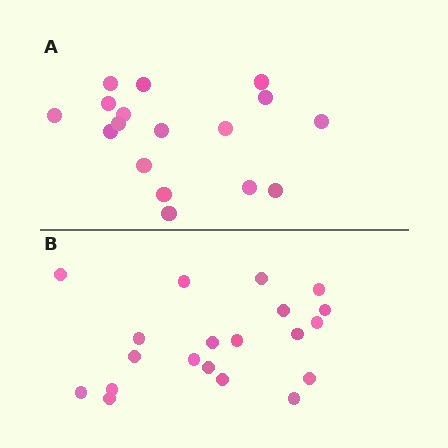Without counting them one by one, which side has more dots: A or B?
Region B (the bottom region) has more dots.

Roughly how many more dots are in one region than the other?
Region B has just a few more — roughly 2 or 3 more dots than region A.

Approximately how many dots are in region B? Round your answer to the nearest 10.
About 20 dots.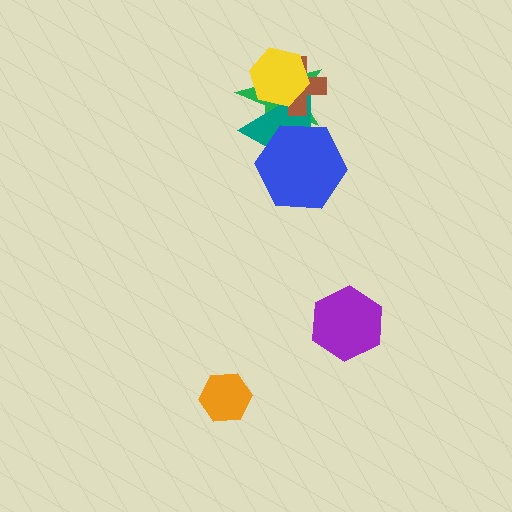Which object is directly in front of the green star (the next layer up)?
The teal triangle is directly in front of the green star.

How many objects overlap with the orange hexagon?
0 objects overlap with the orange hexagon.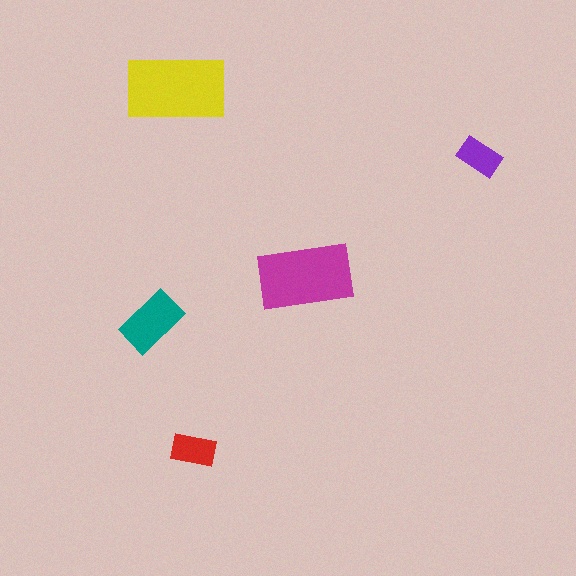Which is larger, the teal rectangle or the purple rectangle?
The teal one.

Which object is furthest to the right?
The purple rectangle is rightmost.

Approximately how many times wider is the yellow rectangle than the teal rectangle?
About 1.5 times wider.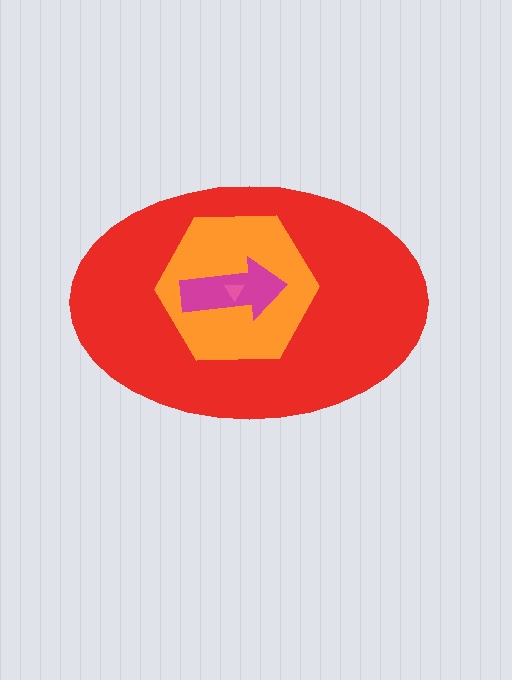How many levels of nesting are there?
4.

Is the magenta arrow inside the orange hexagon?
Yes.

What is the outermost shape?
The red ellipse.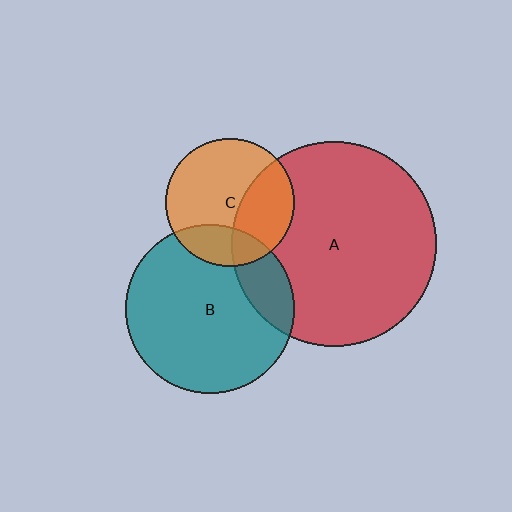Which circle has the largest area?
Circle A (red).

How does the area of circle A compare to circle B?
Approximately 1.5 times.